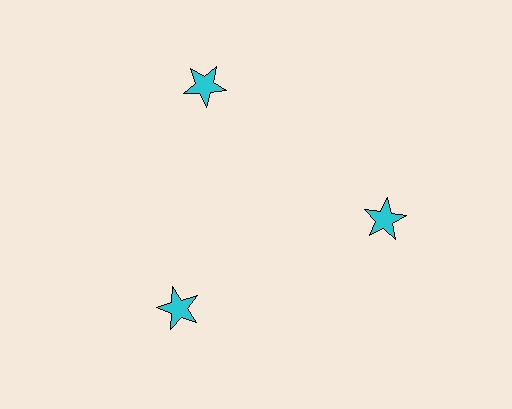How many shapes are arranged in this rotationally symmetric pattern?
There are 3 shapes, arranged in 3 groups of 1.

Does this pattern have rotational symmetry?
Yes, this pattern has 3-fold rotational symmetry. It looks the same after rotating 120 degrees around the center.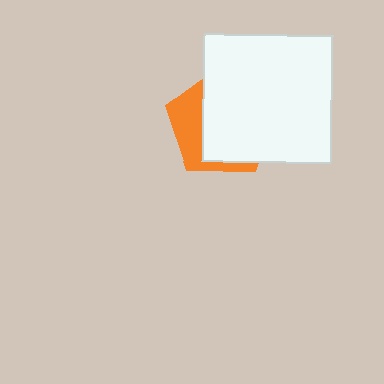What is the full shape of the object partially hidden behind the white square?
The partially hidden object is an orange pentagon.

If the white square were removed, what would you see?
You would see the complete orange pentagon.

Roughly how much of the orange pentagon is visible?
A small part of it is visible (roughly 33%).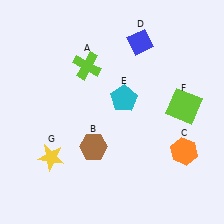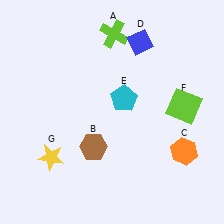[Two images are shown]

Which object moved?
The lime cross (A) moved up.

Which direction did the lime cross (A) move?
The lime cross (A) moved up.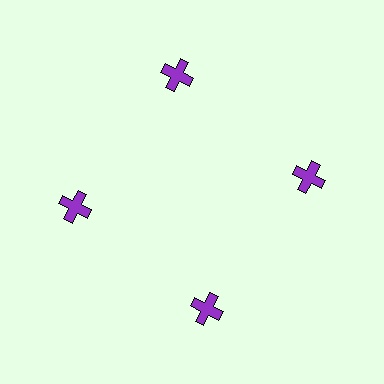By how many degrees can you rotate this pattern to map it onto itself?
The pattern maps onto itself every 90 degrees of rotation.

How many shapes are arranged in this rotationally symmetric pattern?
There are 4 shapes, arranged in 4 groups of 1.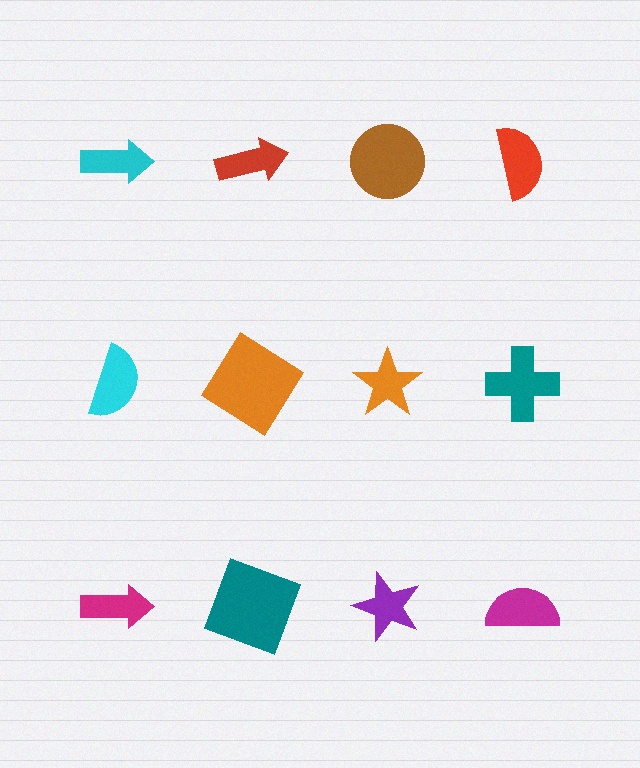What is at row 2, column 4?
A teal cross.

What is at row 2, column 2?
An orange diamond.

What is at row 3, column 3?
A purple star.